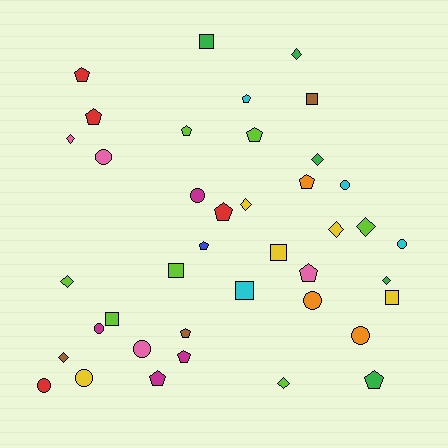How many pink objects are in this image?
There are 4 pink objects.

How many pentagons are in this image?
There are 13 pentagons.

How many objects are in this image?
There are 40 objects.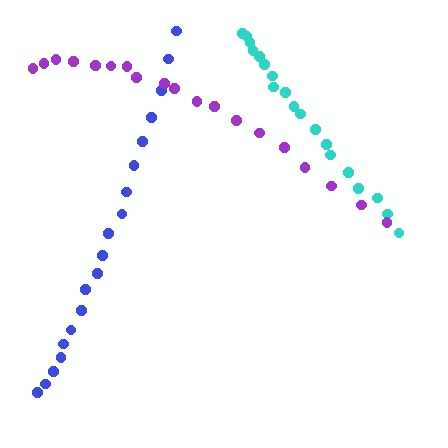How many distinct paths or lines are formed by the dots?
There are 3 distinct paths.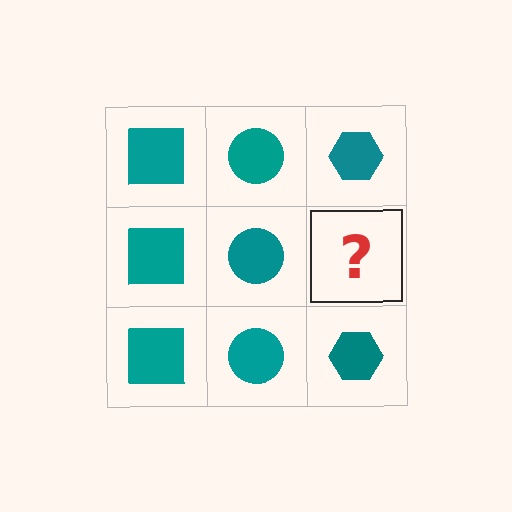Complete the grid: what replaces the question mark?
The question mark should be replaced with a teal hexagon.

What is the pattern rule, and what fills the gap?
The rule is that each column has a consistent shape. The gap should be filled with a teal hexagon.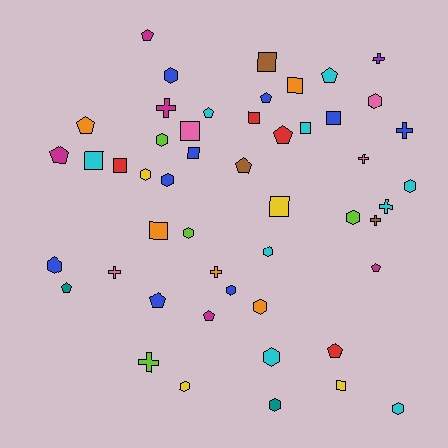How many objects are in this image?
There are 50 objects.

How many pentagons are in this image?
There are 13 pentagons.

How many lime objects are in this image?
There are 4 lime objects.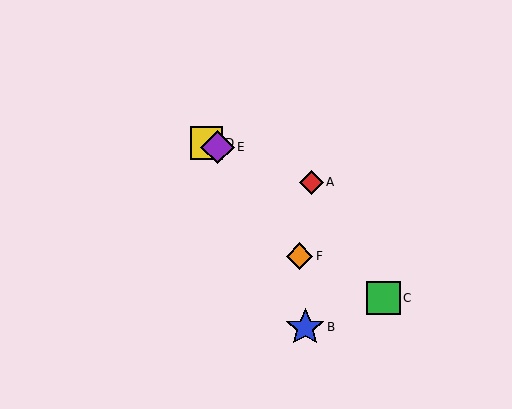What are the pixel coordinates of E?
Object E is at (218, 147).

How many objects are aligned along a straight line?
3 objects (A, D, E) are aligned along a straight line.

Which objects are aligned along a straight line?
Objects A, D, E are aligned along a straight line.